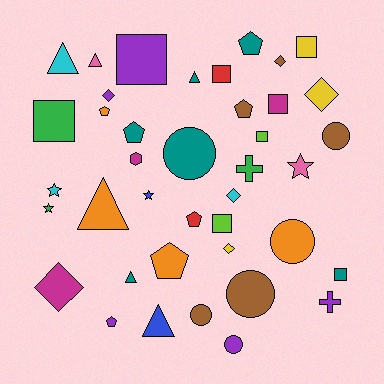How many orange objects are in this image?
There are 4 orange objects.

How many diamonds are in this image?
There are 6 diamonds.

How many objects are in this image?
There are 40 objects.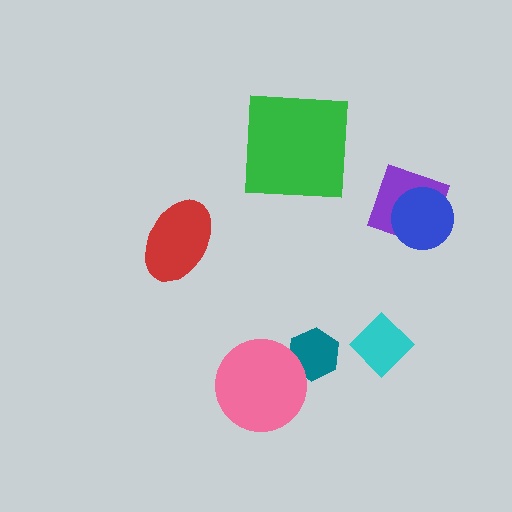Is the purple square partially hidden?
Yes, it is partially covered by another shape.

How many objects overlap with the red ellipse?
0 objects overlap with the red ellipse.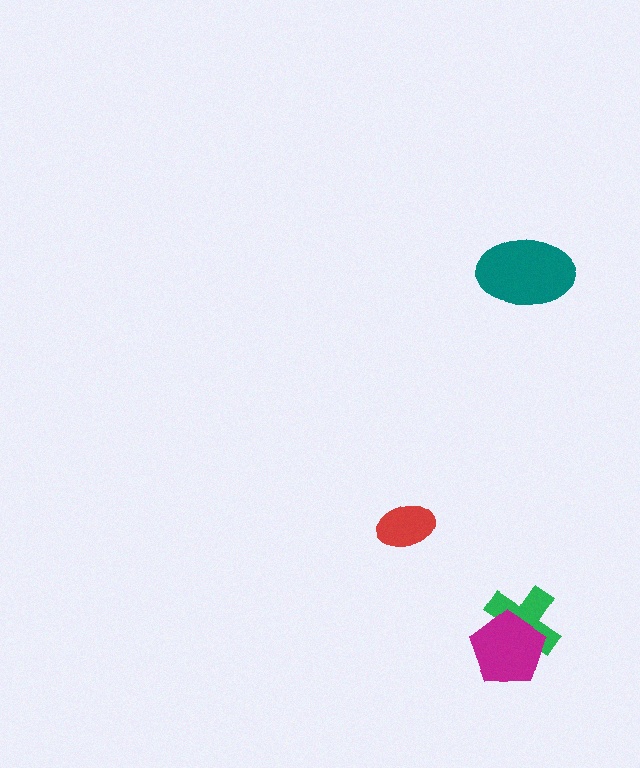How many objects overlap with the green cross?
1 object overlaps with the green cross.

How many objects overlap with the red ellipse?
0 objects overlap with the red ellipse.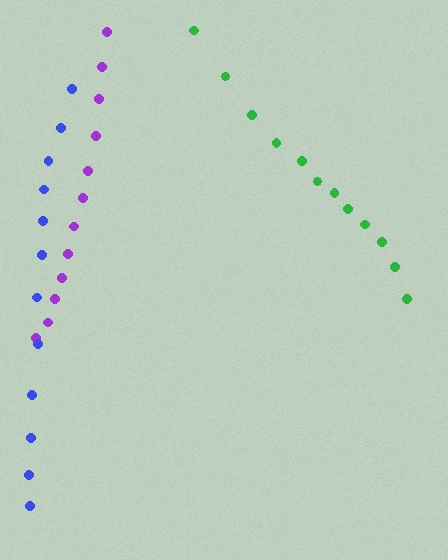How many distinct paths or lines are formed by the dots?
There are 3 distinct paths.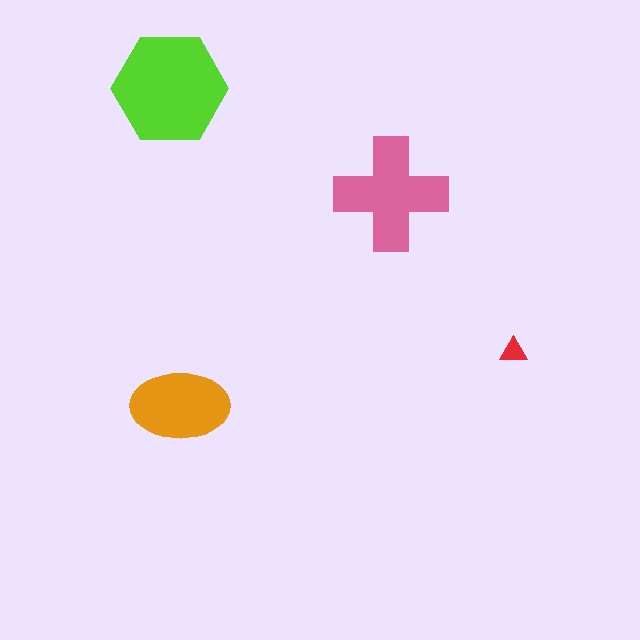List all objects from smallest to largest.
The red triangle, the orange ellipse, the pink cross, the lime hexagon.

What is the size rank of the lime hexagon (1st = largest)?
1st.